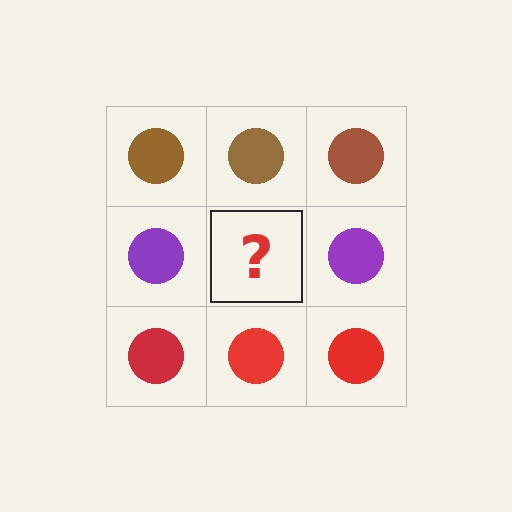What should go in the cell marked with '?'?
The missing cell should contain a purple circle.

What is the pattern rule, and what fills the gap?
The rule is that each row has a consistent color. The gap should be filled with a purple circle.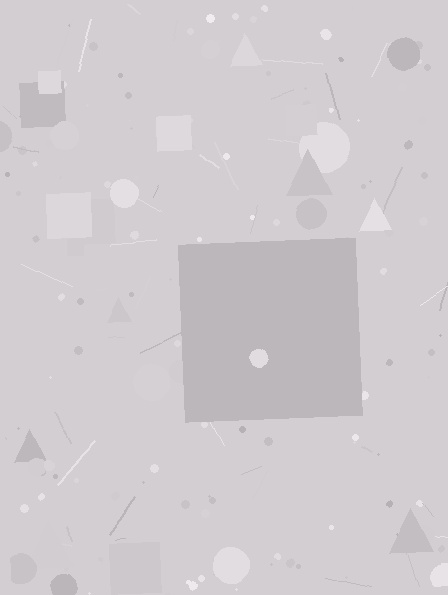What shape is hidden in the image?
A square is hidden in the image.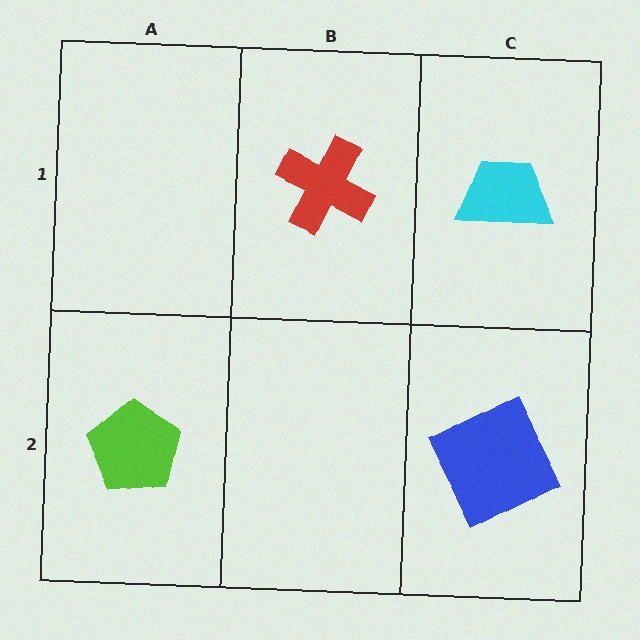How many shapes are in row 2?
2 shapes.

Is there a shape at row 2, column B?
No, that cell is empty.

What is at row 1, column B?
A red cross.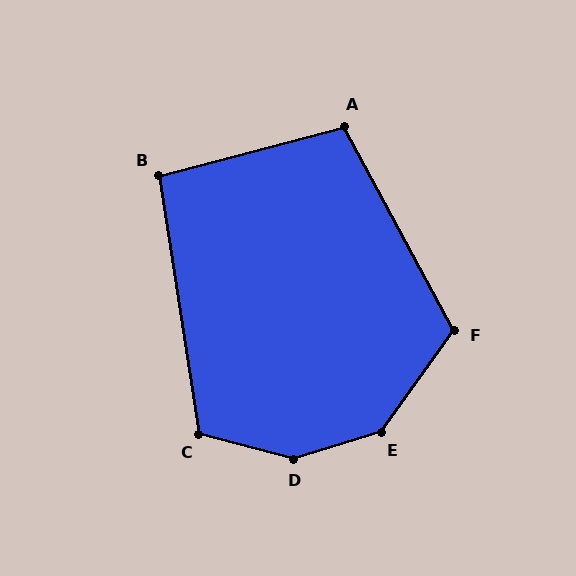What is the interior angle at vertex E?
Approximately 143 degrees (obtuse).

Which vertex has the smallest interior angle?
B, at approximately 96 degrees.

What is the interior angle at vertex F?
Approximately 116 degrees (obtuse).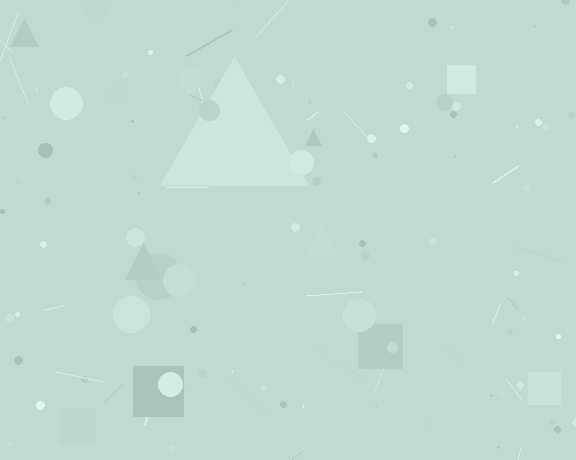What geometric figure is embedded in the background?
A triangle is embedded in the background.